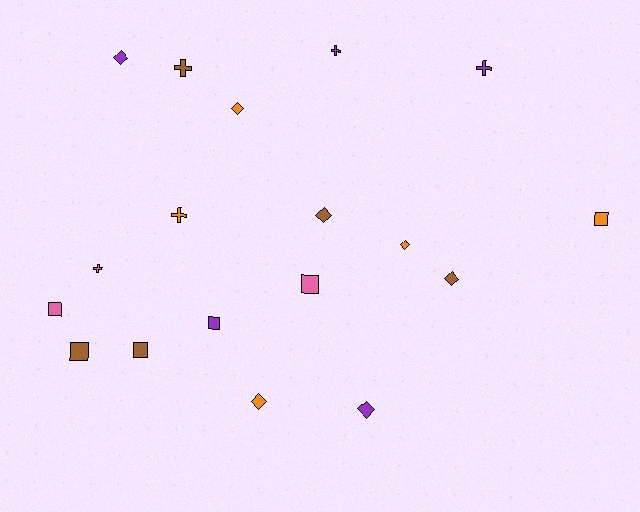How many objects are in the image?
There are 18 objects.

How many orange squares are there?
There is 1 orange square.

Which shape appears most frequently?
Diamond, with 7 objects.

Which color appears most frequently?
Orange, with 5 objects.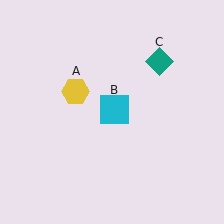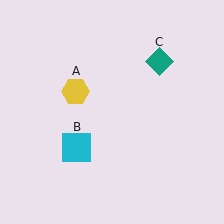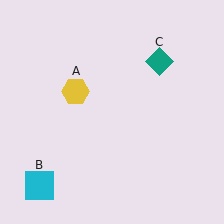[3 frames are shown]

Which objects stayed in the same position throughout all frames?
Yellow hexagon (object A) and teal diamond (object C) remained stationary.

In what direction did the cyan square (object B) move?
The cyan square (object B) moved down and to the left.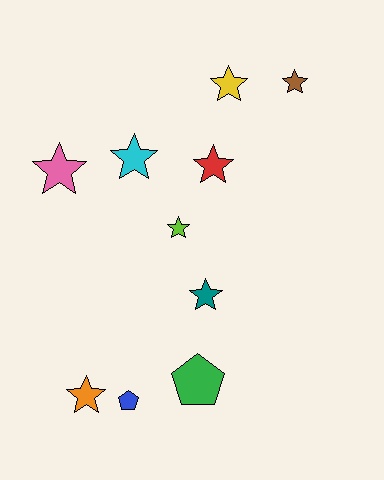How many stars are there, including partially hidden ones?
There are 8 stars.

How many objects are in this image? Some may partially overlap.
There are 10 objects.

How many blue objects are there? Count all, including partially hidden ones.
There is 1 blue object.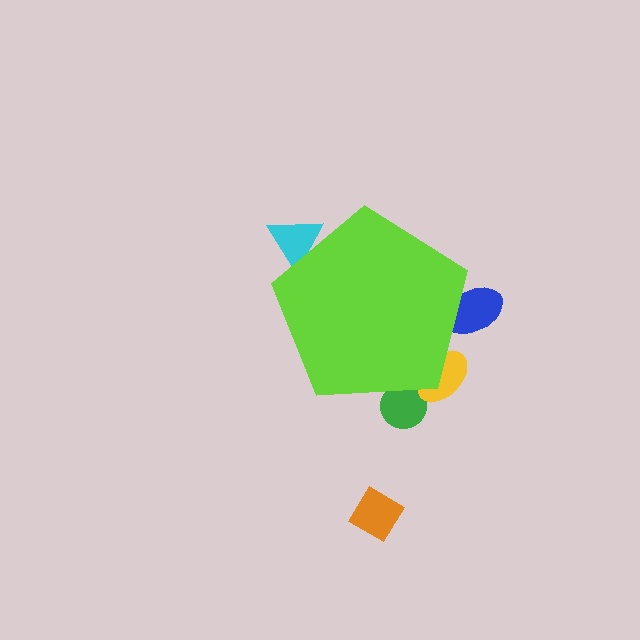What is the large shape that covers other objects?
A lime pentagon.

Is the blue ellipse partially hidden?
Yes, the blue ellipse is partially hidden behind the lime pentagon.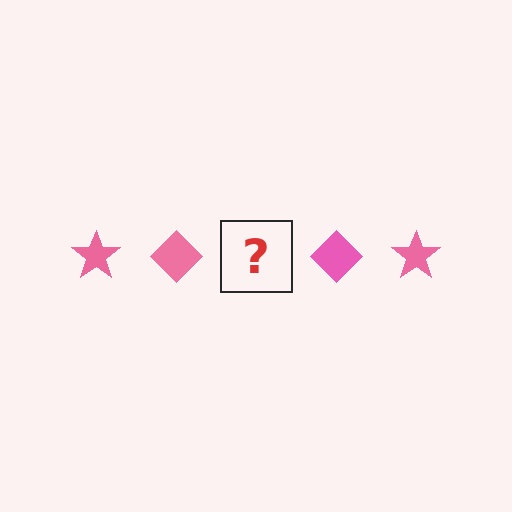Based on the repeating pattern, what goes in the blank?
The blank should be a pink star.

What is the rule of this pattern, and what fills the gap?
The rule is that the pattern cycles through star, diamond shapes in pink. The gap should be filled with a pink star.